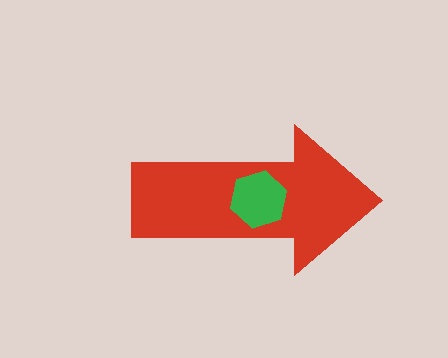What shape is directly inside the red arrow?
The green hexagon.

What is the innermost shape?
The green hexagon.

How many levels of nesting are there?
2.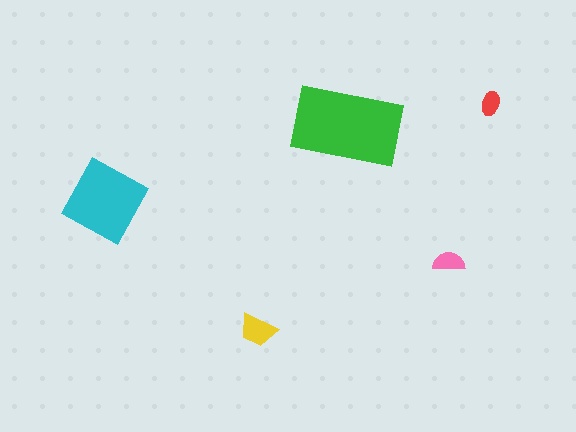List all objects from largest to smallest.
The green rectangle, the cyan diamond, the yellow trapezoid, the pink semicircle, the red ellipse.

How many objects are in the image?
There are 5 objects in the image.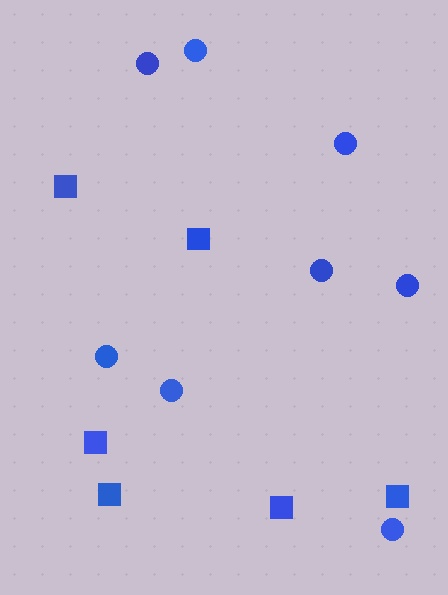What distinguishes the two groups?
There are 2 groups: one group of squares (6) and one group of circles (8).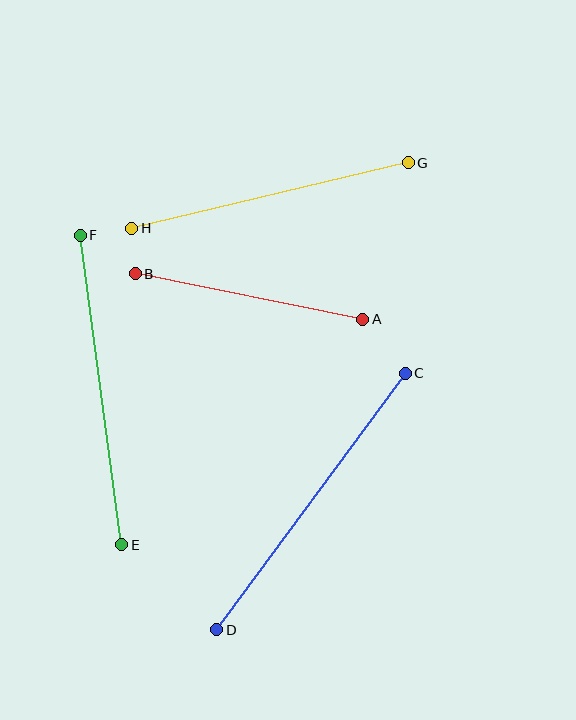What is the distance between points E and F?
The distance is approximately 312 pixels.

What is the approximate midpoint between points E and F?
The midpoint is at approximately (101, 390) pixels.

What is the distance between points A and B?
The distance is approximately 232 pixels.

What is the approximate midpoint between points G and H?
The midpoint is at approximately (270, 196) pixels.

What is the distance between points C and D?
The distance is approximately 318 pixels.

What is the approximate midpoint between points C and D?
The midpoint is at approximately (311, 501) pixels.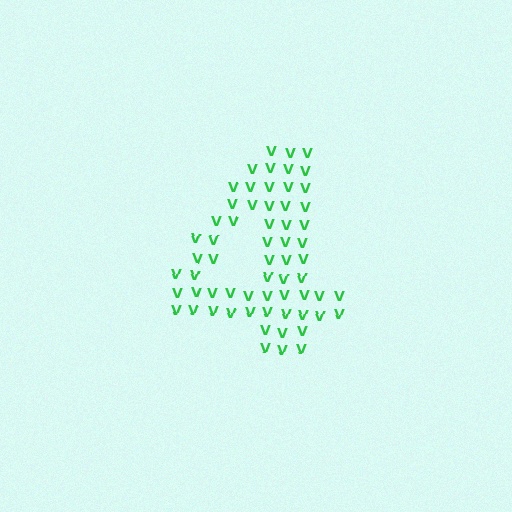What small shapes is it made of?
It is made of small letter V's.